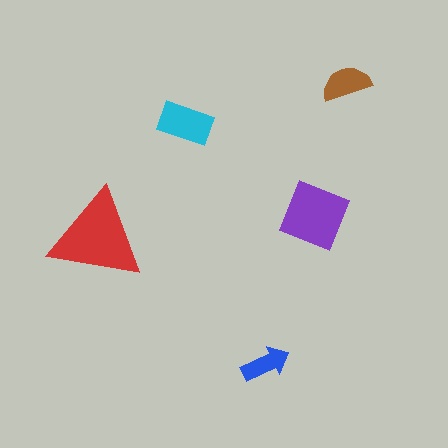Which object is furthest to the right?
The brown semicircle is rightmost.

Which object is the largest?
The red triangle.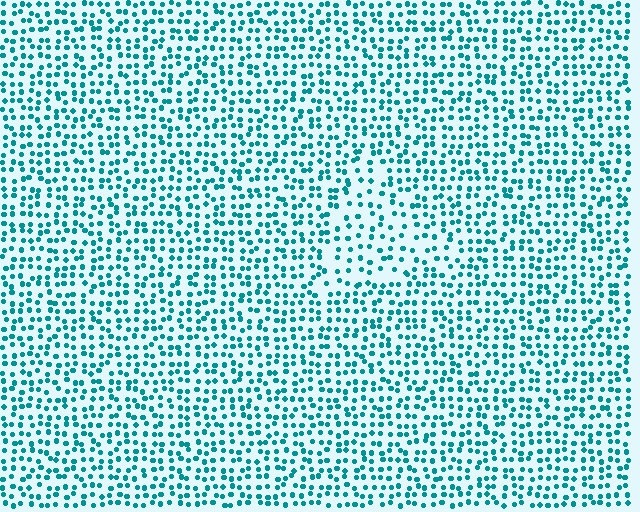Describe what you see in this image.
The image contains small teal elements arranged at two different densities. A triangle-shaped region is visible where the elements are less densely packed than the surrounding area.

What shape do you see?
I see a triangle.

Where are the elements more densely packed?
The elements are more densely packed outside the triangle boundary.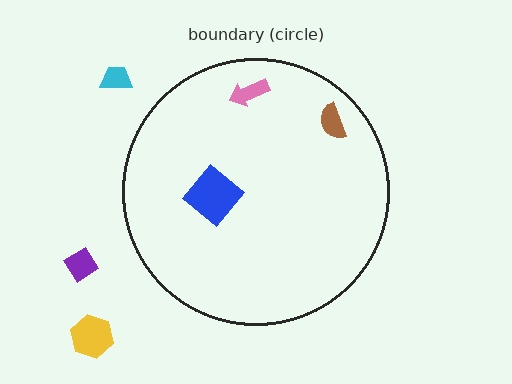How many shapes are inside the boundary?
3 inside, 3 outside.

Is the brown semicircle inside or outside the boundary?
Inside.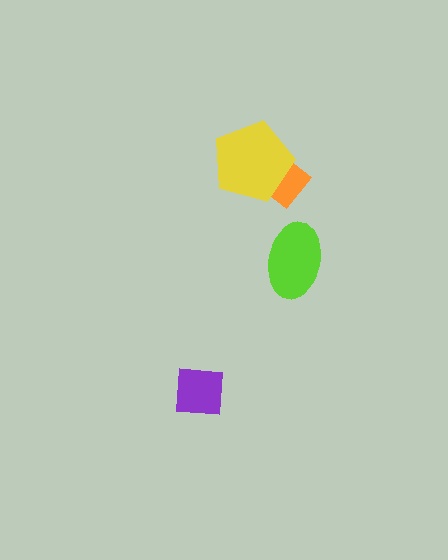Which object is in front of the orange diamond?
The yellow pentagon is in front of the orange diamond.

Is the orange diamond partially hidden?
Yes, it is partially covered by another shape.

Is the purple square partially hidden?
No, no other shape covers it.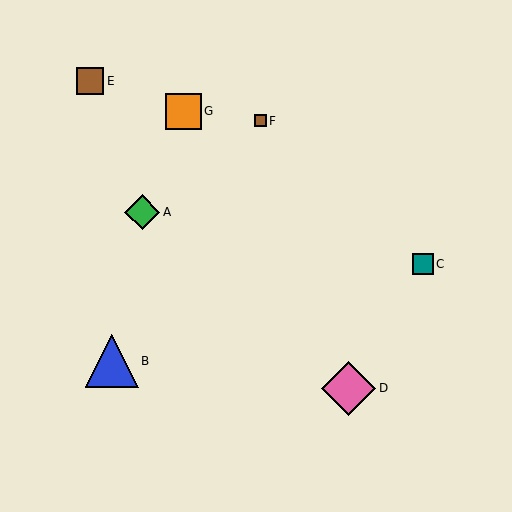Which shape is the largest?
The pink diamond (labeled D) is the largest.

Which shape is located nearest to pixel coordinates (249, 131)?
The brown square (labeled F) at (260, 121) is nearest to that location.